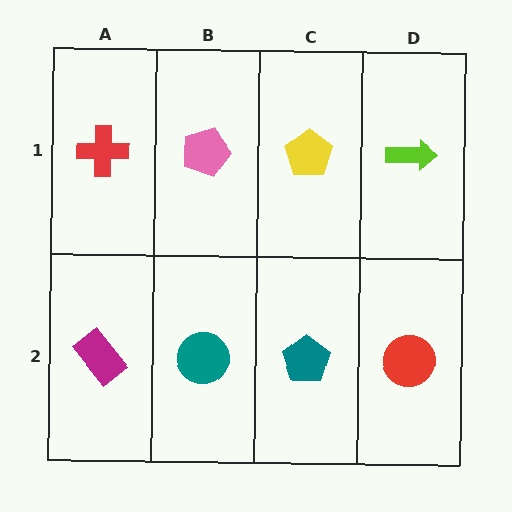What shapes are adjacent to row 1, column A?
A magenta rectangle (row 2, column A), a pink pentagon (row 1, column B).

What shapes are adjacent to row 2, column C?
A yellow pentagon (row 1, column C), a teal circle (row 2, column B), a red circle (row 2, column D).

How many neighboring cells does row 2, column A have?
2.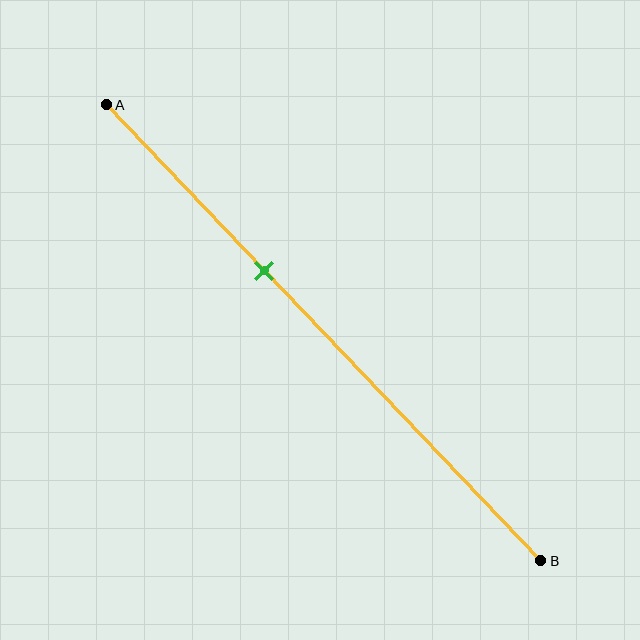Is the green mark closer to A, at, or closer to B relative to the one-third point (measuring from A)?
The green mark is closer to point B than the one-third point of segment AB.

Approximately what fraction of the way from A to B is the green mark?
The green mark is approximately 35% of the way from A to B.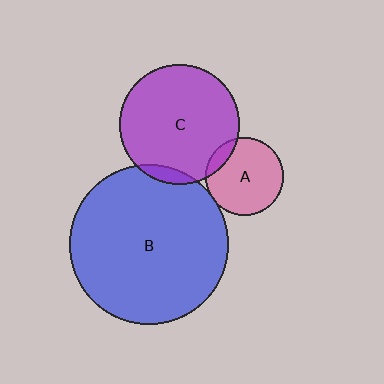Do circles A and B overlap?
Yes.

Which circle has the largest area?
Circle B (blue).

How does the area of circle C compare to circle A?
Approximately 2.4 times.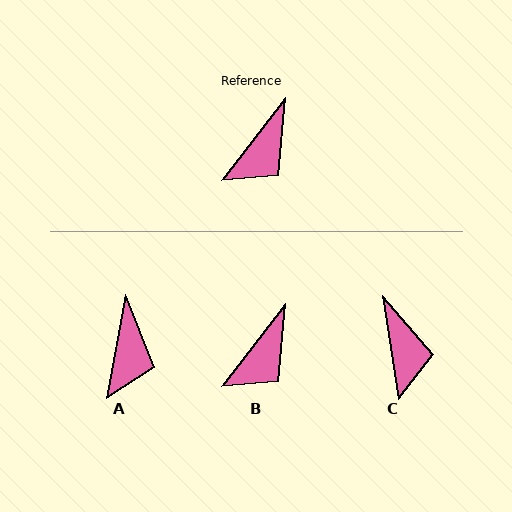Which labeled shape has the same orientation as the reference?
B.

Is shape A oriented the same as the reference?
No, it is off by about 27 degrees.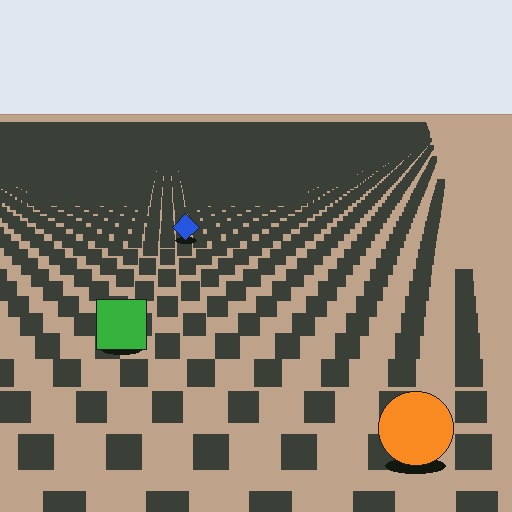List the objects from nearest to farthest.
From nearest to farthest: the orange circle, the green square, the blue diamond.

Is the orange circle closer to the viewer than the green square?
Yes. The orange circle is closer — you can tell from the texture gradient: the ground texture is coarser near it.